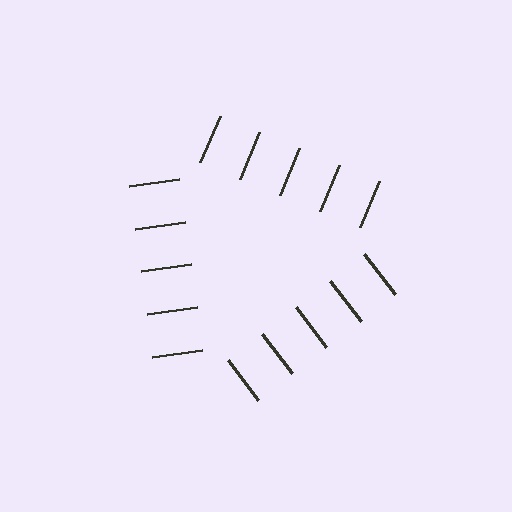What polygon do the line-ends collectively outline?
An illusory triangle — the line segments terminate on its edges but no continuous stroke is drawn.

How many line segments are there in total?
15 — 5 along each of the 3 edges.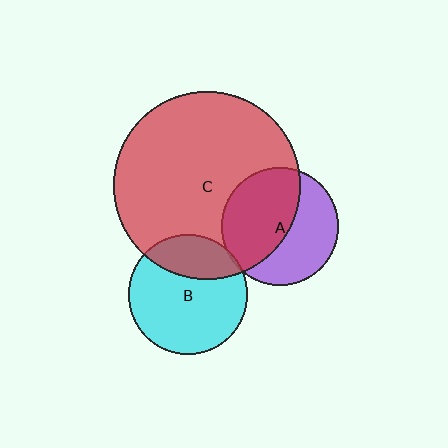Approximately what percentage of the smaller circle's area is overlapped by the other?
Approximately 25%.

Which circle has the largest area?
Circle C (red).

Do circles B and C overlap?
Yes.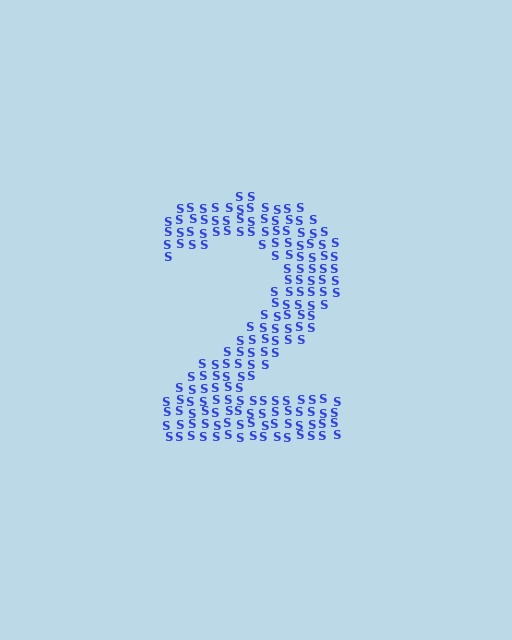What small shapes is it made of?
It is made of small letter S's.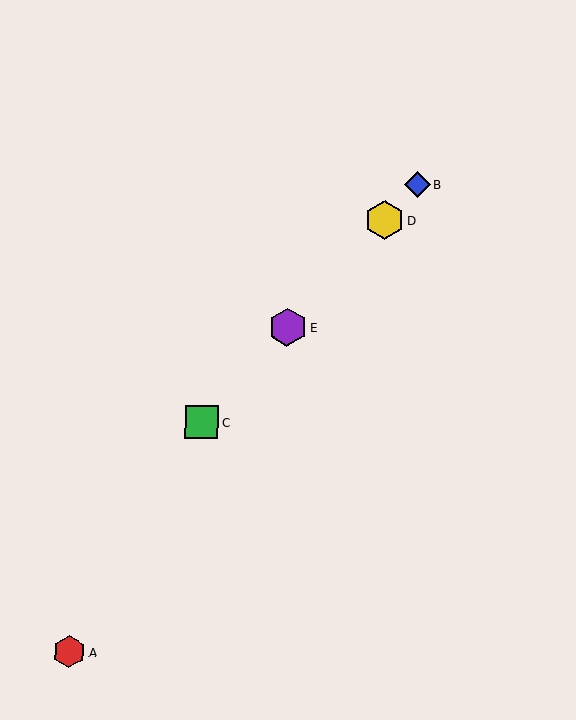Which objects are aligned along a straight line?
Objects B, C, D, E are aligned along a straight line.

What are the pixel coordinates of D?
Object D is at (385, 220).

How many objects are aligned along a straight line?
4 objects (B, C, D, E) are aligned along a straight line.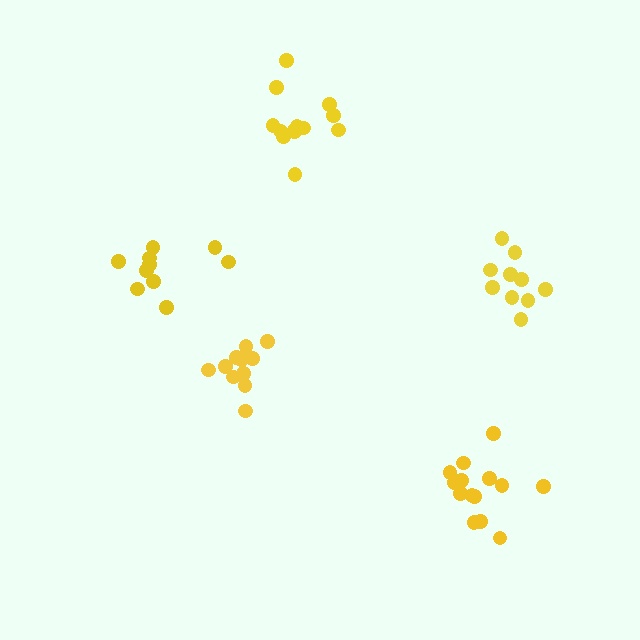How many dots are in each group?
Group 1: 14 dots, Group 2: 13 dots, Group 3: 11 dots, Group 4: 10 dots, Group 5: 10 dots (58 total).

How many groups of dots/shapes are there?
There are 5 groups.